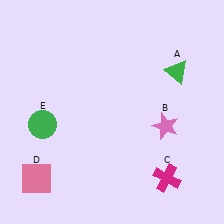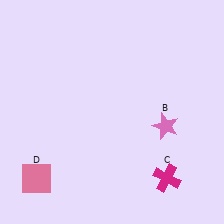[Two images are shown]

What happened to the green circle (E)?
The green circle (E) was removed in Image 2. It was in the bottom-left area of Image 1.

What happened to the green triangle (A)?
The green triangle (A) was removed in Image 2. It was in the top-right area of Image 1.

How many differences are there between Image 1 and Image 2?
There are 2 differences between the two images.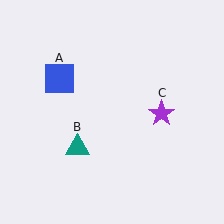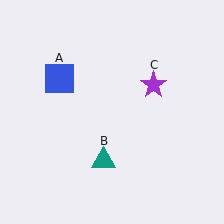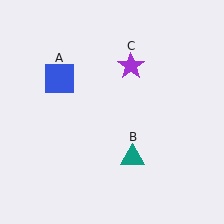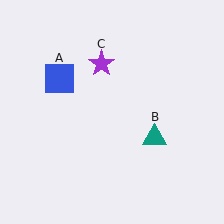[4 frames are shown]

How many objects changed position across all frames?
2 objects changed position: teal triangle (object B), purple star (object C).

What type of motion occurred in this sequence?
The teal triangle (object B), purple star (object C) rotated counterclockwise around the center of the scene.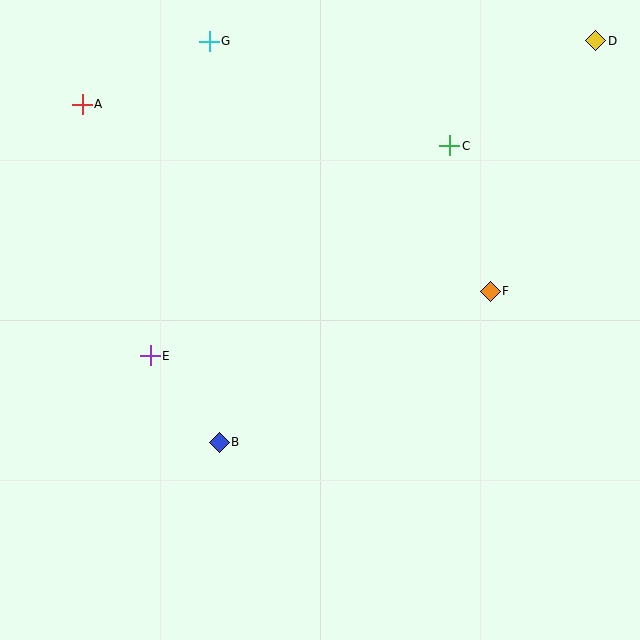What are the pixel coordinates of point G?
Point G is at (209, 41).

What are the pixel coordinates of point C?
Point C is at (450, 146).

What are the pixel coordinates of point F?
Point F is at (490, 291).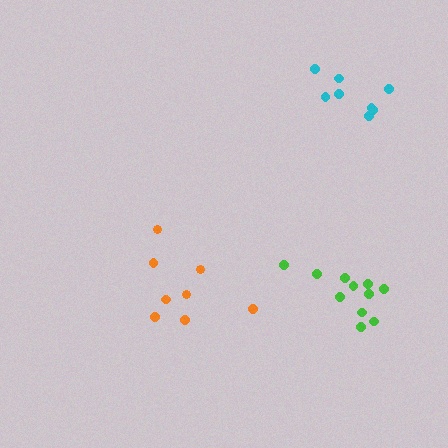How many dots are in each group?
Group 1: 8 dots, Group 2: 8 dots, Group 3: 11 dots (27 total).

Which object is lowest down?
The green cluster is bottommost.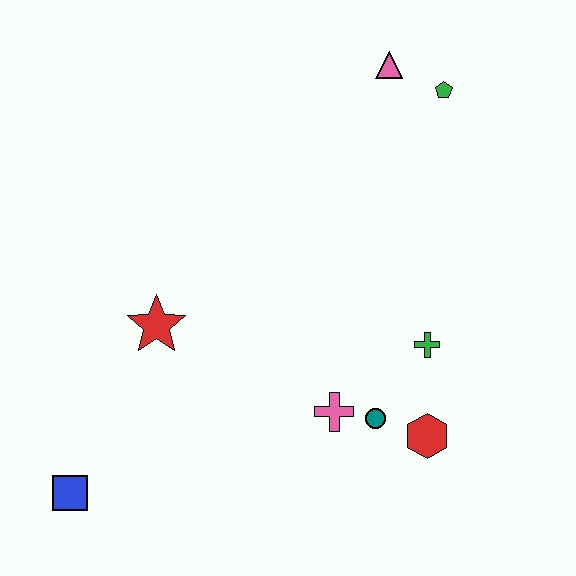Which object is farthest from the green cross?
The blue square is farthest from the green cross.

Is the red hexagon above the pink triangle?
No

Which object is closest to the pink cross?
The teal circle is closest to the pink cross.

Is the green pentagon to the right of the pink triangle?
Yes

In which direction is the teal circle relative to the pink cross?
The teal circle is to the right of the pink cross.